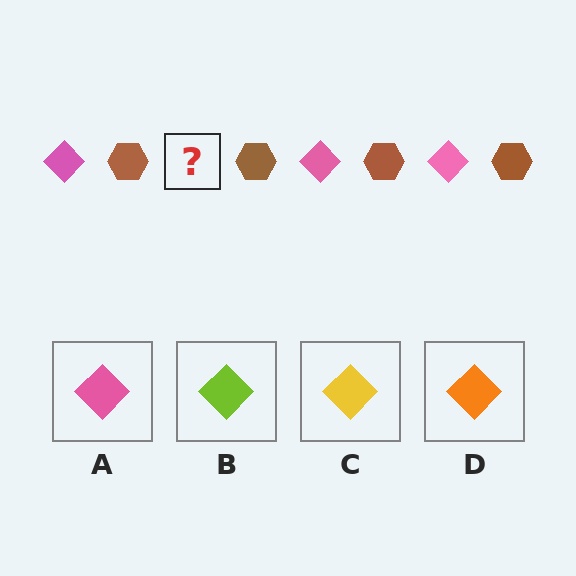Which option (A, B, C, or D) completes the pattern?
A.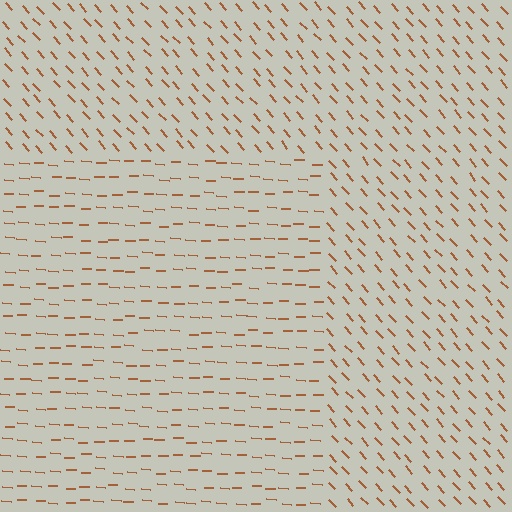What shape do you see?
I see a rectangle.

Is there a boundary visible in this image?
Yes, there is a texture boundary formed by a change in line orientation.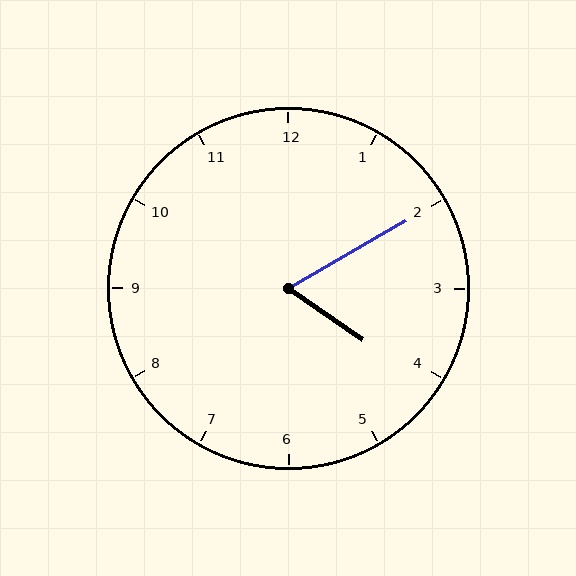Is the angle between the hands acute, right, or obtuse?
It is acute.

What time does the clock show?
4:10.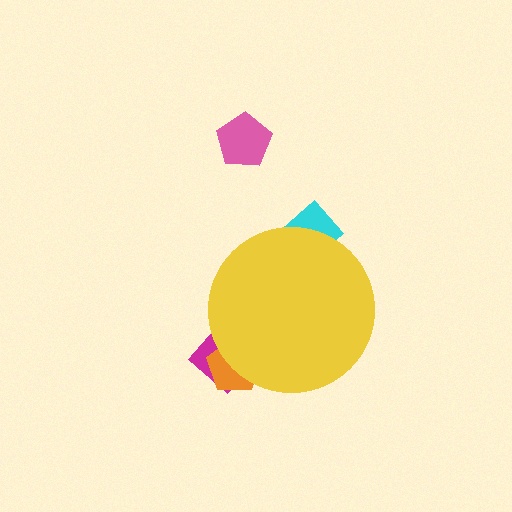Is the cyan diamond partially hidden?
Yes, the cyan diamond is partially hidden behind the yellow circle.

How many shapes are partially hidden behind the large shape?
3 shapes are partially hidden.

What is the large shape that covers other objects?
A yellow circle.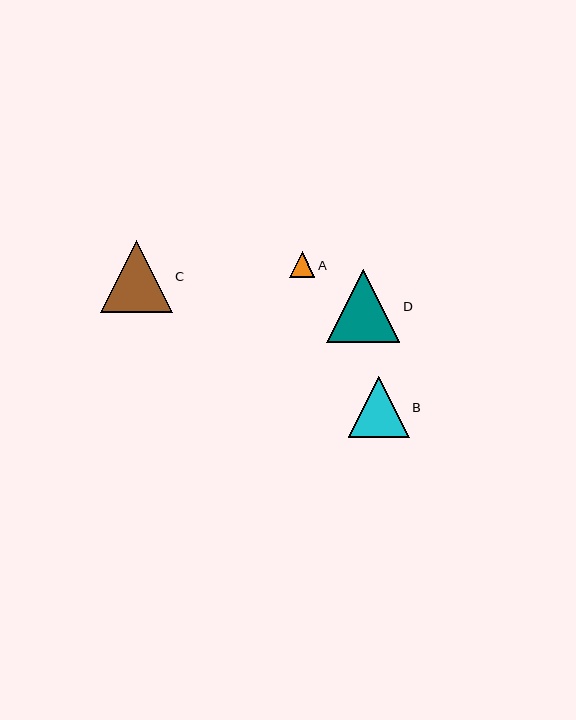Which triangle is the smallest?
Triangle A is the smallest with a size of approximately 26 pixels.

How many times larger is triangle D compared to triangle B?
Triangle D is approximately 1.2 times the size of triangle B.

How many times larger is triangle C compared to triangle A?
Triangle C is approximately 2.8 times the size of triangle A.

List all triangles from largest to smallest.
From largest to smallest: D, C, B, A.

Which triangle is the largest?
Triangle D is the largest with a size of approximately 73 pixels.